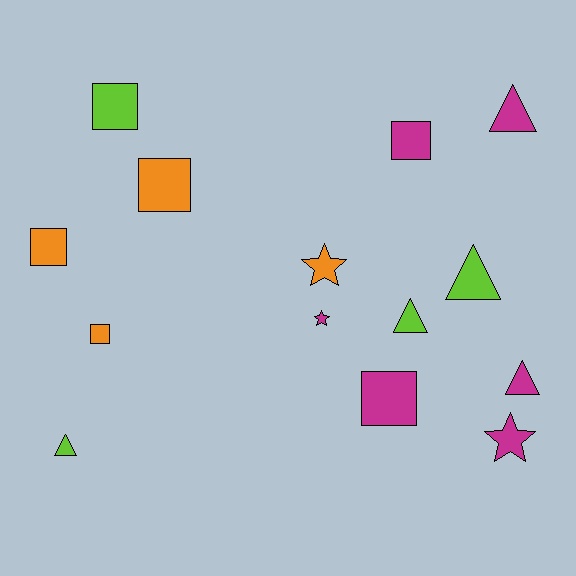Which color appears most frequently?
Magenta, with 6 objects.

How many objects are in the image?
There are 14 objects.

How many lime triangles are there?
There are 3 lime triangles.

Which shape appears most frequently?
Square, with 6 objects.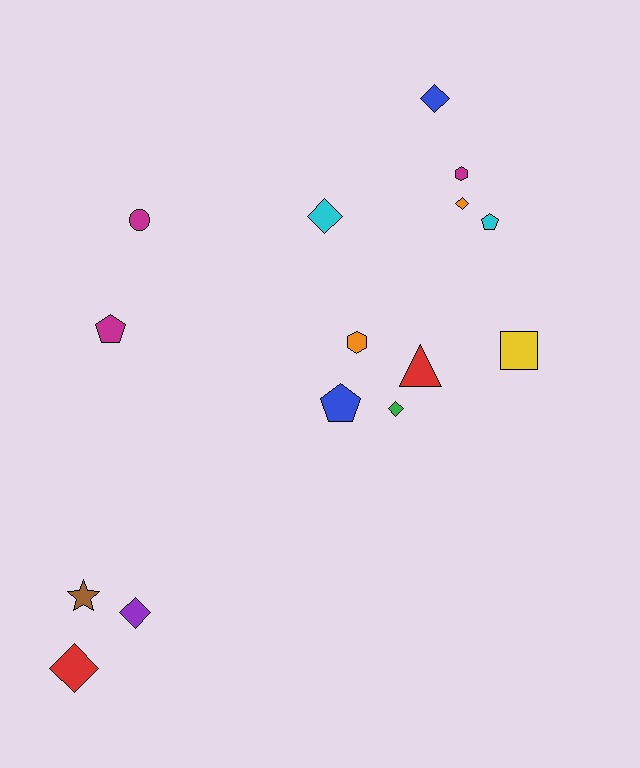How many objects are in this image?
There are 15 objects.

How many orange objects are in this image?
There are 2 orange objects.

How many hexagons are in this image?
There are 2 hexagons.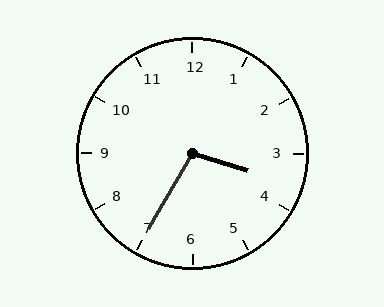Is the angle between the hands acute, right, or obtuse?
It is obtuse.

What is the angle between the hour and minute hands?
Approximately 102 degrees.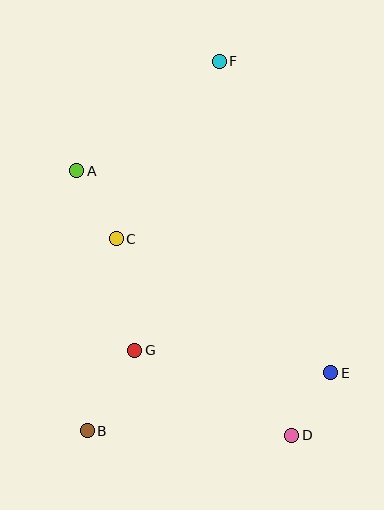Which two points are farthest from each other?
Points B and F are farthest from each other.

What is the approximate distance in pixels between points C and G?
The distance between C and G is approximately 113 pixels.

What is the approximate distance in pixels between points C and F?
The distance between C and F is approximately 205 pixels.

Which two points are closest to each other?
Points D and E are closest to each other.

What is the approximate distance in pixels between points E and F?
The distance between E and F is approximately 331 pixels.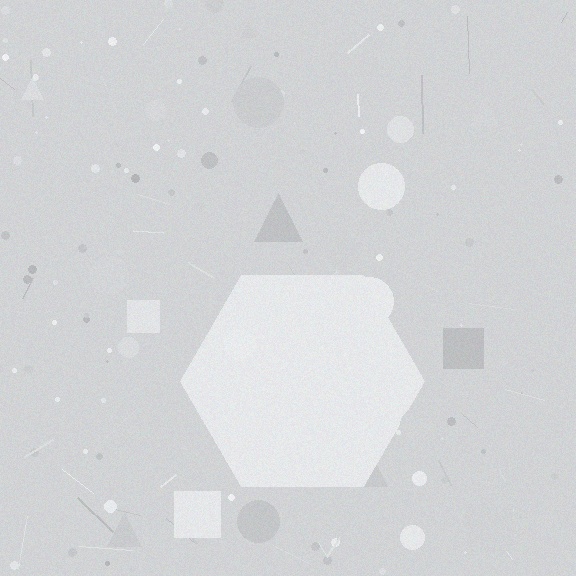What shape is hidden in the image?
A hexagon is hidden in the image.